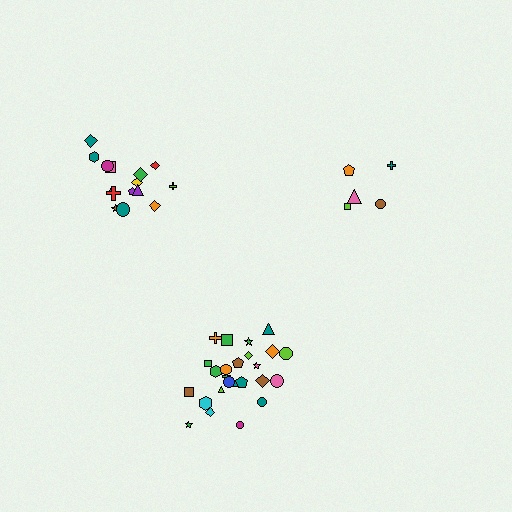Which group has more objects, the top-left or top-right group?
The top-left group.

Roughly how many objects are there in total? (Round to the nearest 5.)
Roughly 45 objects in total.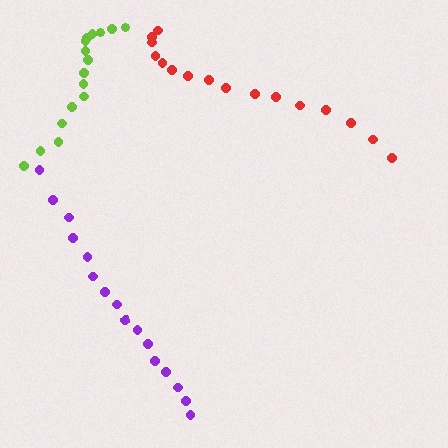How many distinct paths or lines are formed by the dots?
There are 3 distinct paths.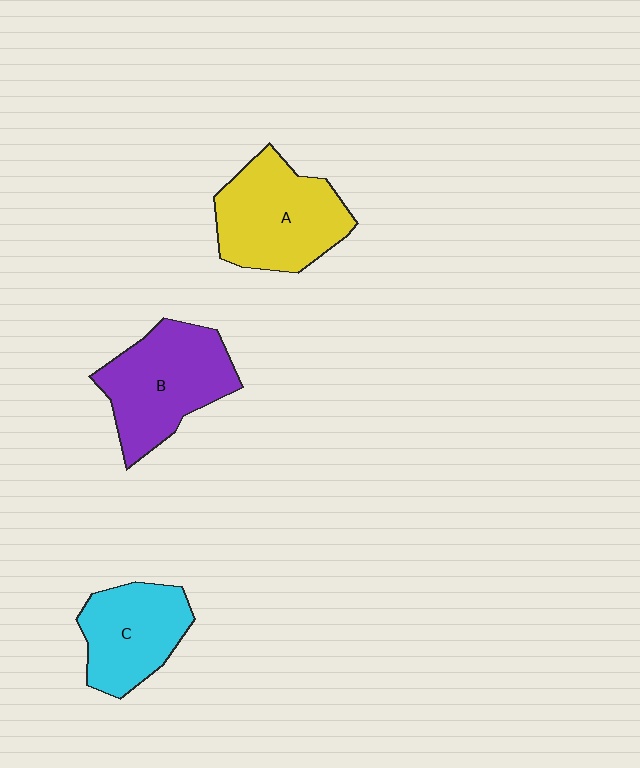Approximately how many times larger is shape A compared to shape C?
Approximately 1.3 times.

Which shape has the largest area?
Shape B (purple).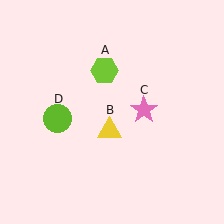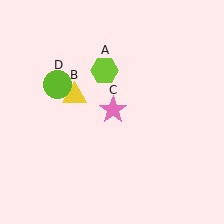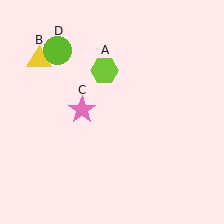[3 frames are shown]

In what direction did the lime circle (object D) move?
The lime circle (object D) moved up.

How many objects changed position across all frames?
3 objects changed position: yellow triangle (object B), pink star (object C), lime circle (object D).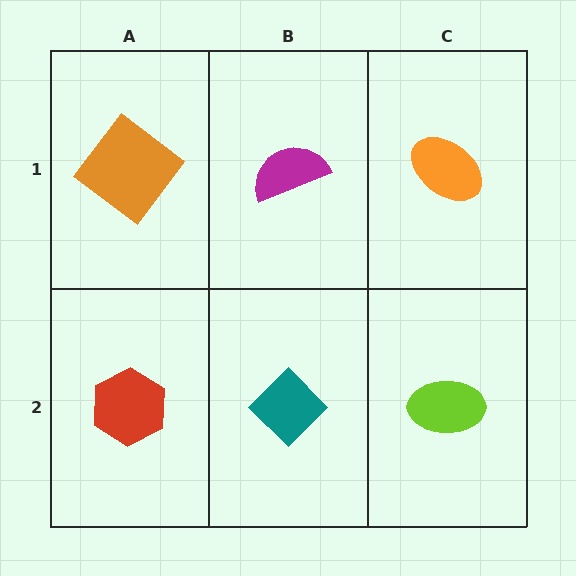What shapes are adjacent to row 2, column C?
An orange ellipse (row 1, column C), a teal diamond (row 2, column B).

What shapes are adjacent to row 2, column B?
A magenta semicircle (row 1, column B), a red hexagon (row 2, column A), a lime ellipse (row 2, column C).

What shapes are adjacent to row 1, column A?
A red hexagon (row 2, column A), a magenta semicircle (row 1, column B).